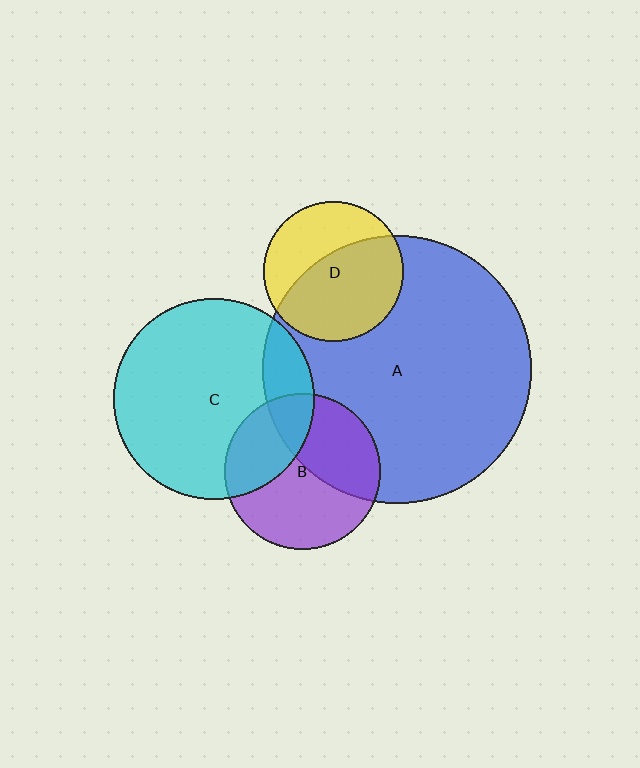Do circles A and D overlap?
Yes.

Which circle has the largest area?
Circle A (blue).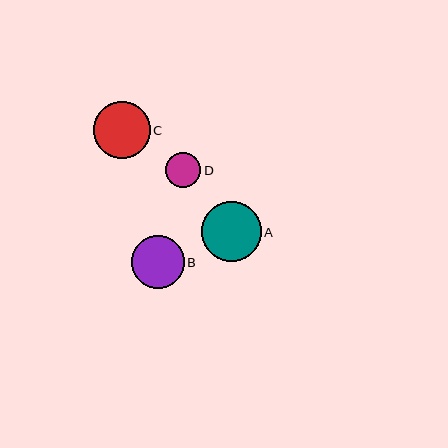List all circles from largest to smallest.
From largest to smallest: A, C, B, D.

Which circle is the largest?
Circle A is the largest with a size of approximately 60 pixels.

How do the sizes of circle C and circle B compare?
Circle C and circle B are approximately the same size.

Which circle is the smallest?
Circle D is the smallest with a size of approximately 35 pixels.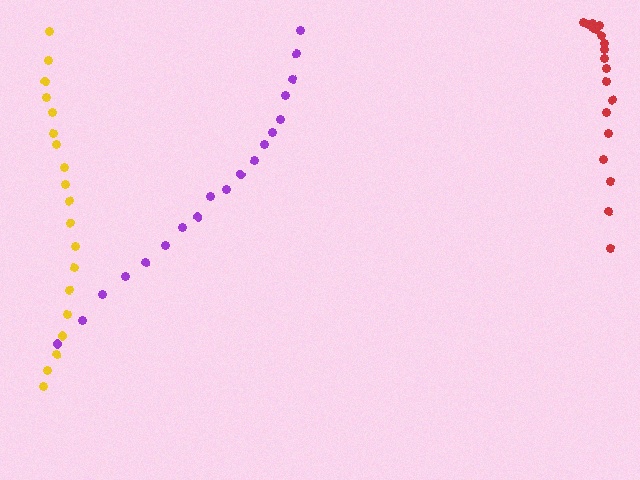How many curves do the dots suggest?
There are 3 distinct paths.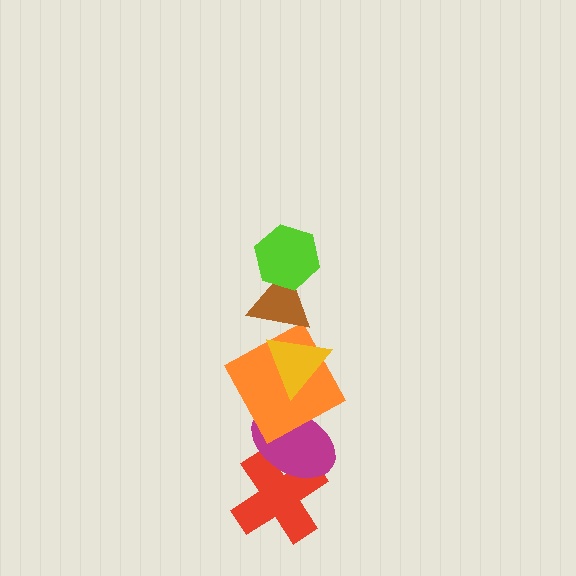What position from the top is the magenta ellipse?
The magenta ellipse is 5th from the top.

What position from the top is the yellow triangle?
The yellow triangle is 3rd from the top.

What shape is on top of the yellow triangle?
The brown triangle is on top of the yellow triangle.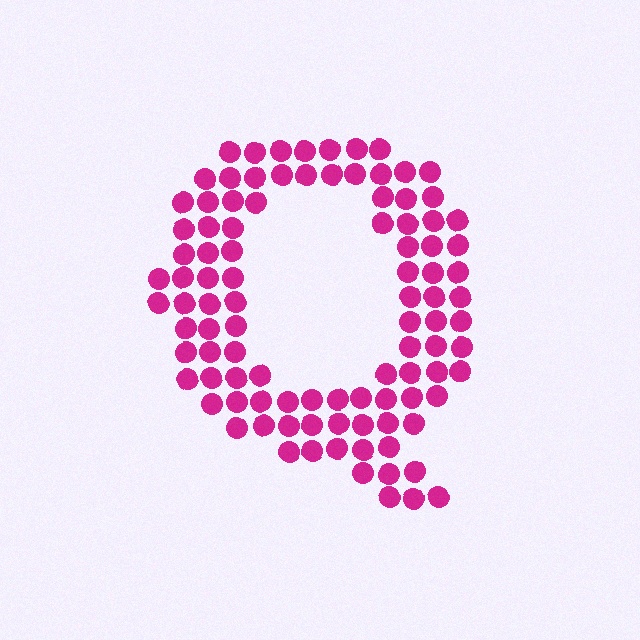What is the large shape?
The large shape is the letter Q.